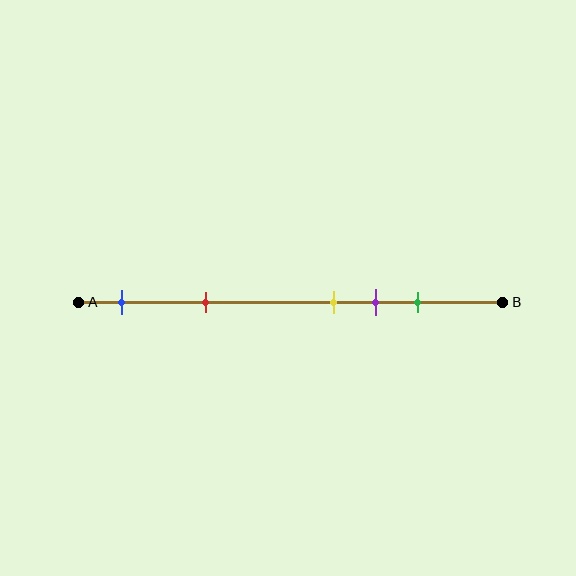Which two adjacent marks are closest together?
The yellow and purple marks are the closest adjacent pair.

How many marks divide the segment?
There are 5 marks dividing the segment.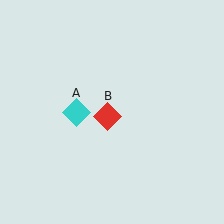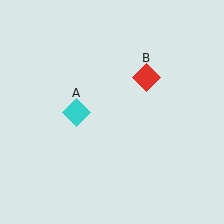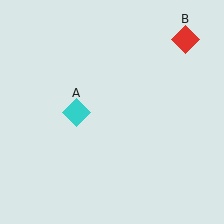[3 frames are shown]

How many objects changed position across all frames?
1 object changed position: red diamond (object B).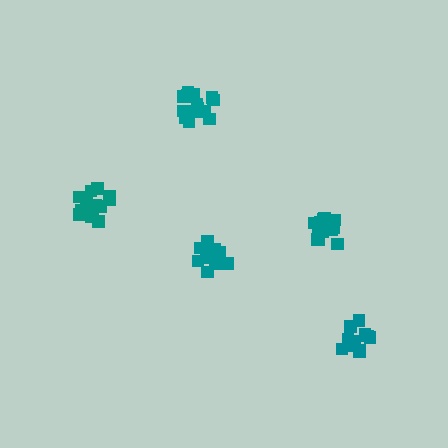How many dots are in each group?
Group 1: 17 dots, Group 2: 14 dots, Group 3: 15 dots, Group 4: 16 dots, Group 5: 11 dots (73 total).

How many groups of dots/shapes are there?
There are 5 groups.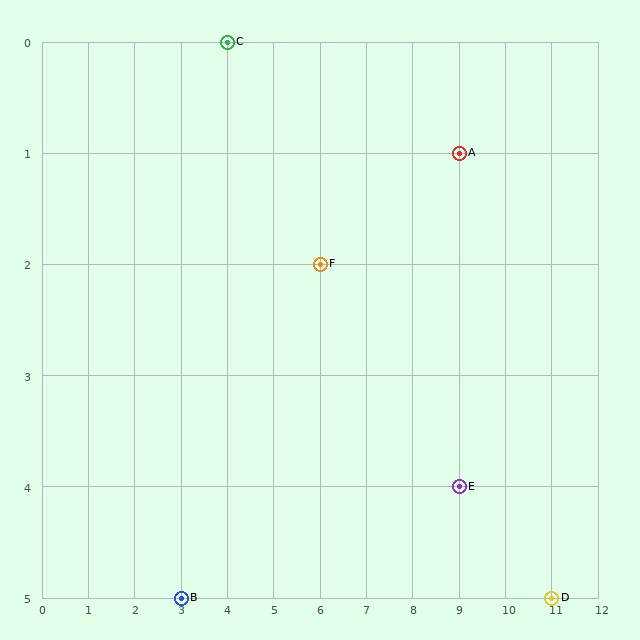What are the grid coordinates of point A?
Point A is at grid coordinates (9, 1).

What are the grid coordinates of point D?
Point D is at grid coordinates (11, 5).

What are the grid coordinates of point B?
Point B is at grid coordinates (3, 5).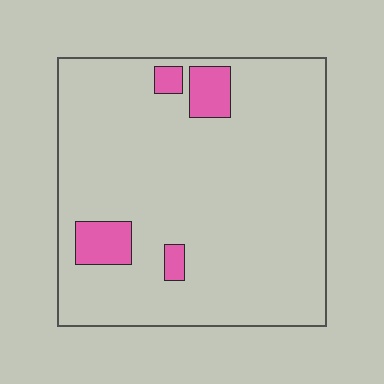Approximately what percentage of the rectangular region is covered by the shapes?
Approximately 10%.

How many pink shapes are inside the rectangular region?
4.